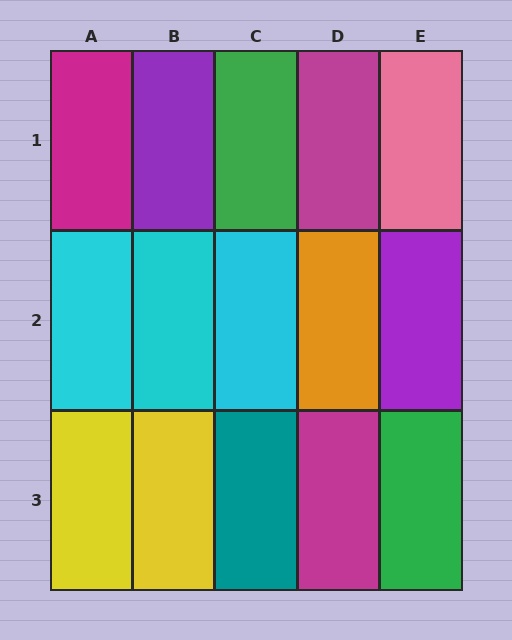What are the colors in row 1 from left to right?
Magenta, purple, green, magenta, pink.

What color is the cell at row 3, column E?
Green.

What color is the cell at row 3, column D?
Magenta.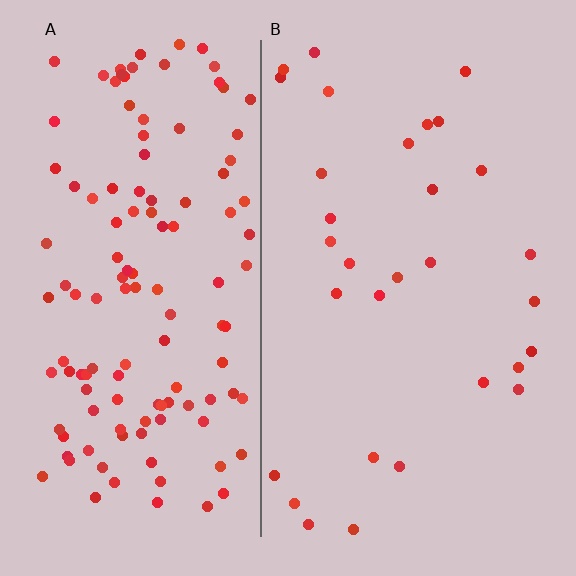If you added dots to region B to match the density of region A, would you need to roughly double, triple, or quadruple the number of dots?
Approximately quadruple.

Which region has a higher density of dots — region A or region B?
A (the left).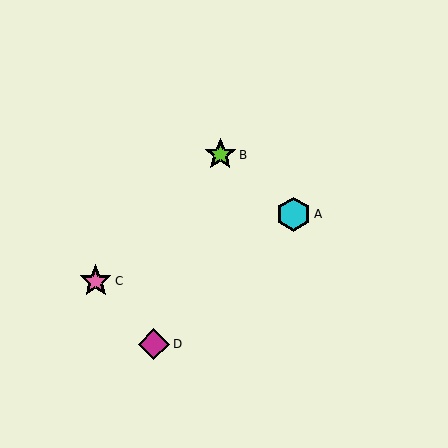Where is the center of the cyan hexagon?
The center of the cyan hexagon is at (294, 214).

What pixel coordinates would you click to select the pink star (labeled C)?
Click at (96, 281) to select the pink star C.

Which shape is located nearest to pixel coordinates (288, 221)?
The cyan hexagon (labeled A) at (294, 214) is nearest to that location.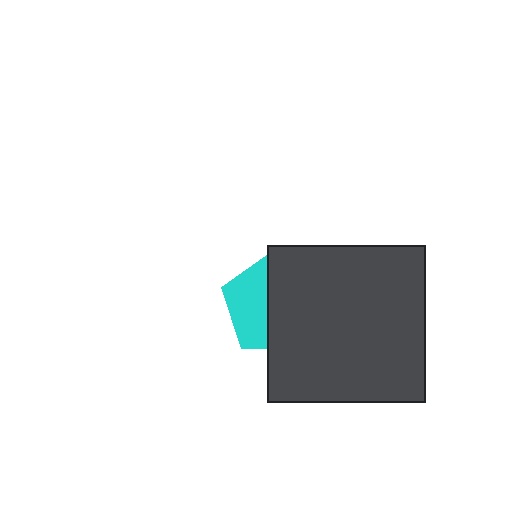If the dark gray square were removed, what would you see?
You would see the complete cyan pentagon.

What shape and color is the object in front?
The object in front is a dark gray square.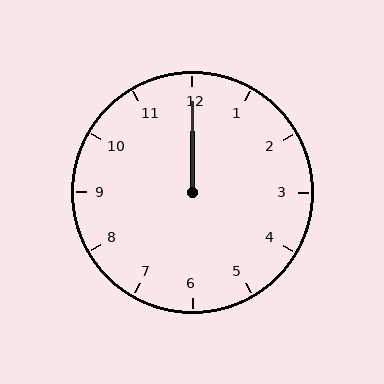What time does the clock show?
12:00.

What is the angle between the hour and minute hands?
Approximately 0 degrees.